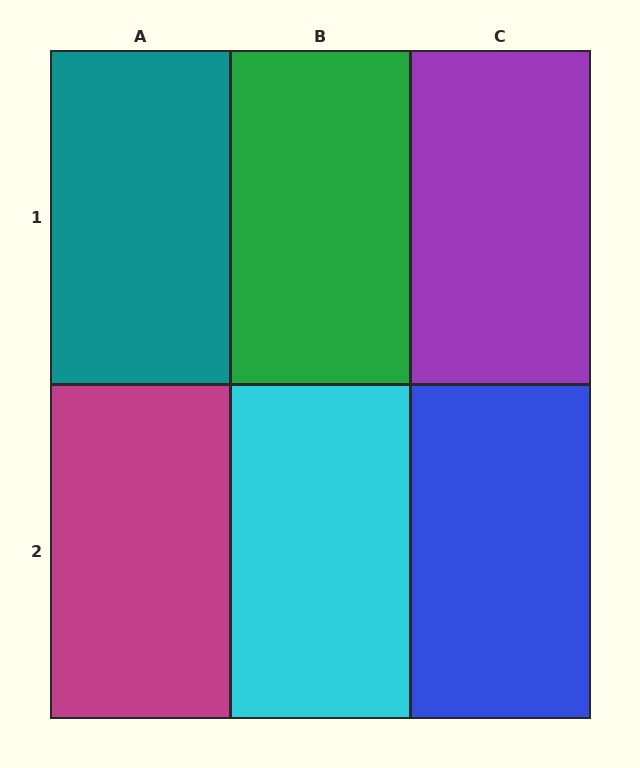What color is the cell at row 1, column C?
Purple.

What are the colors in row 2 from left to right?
Magenta, cyan, blue.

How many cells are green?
1 cell is green.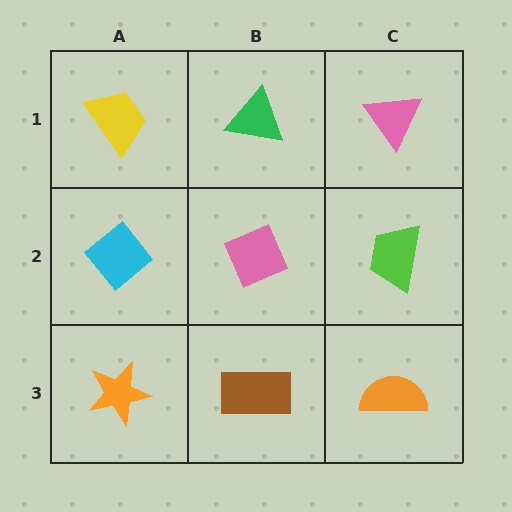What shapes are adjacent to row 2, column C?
A pink triangle (row 1, column C), an orange semicircle (row 3, column C), a pink diamond (row 2, column B).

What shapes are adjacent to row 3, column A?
A cyan diamond (row 2, column A), a brown rectangle (row 3, column B).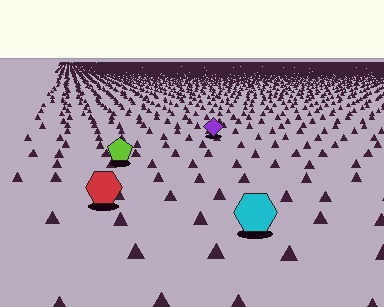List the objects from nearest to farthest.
From nearest to farthest: the cyan hexagon, the red hexagon, the lime pentagon, the purple diamond.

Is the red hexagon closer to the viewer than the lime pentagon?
Yes. The red hexagon is closer — you can tell from the texture gradient: the ground texture is coarser near it.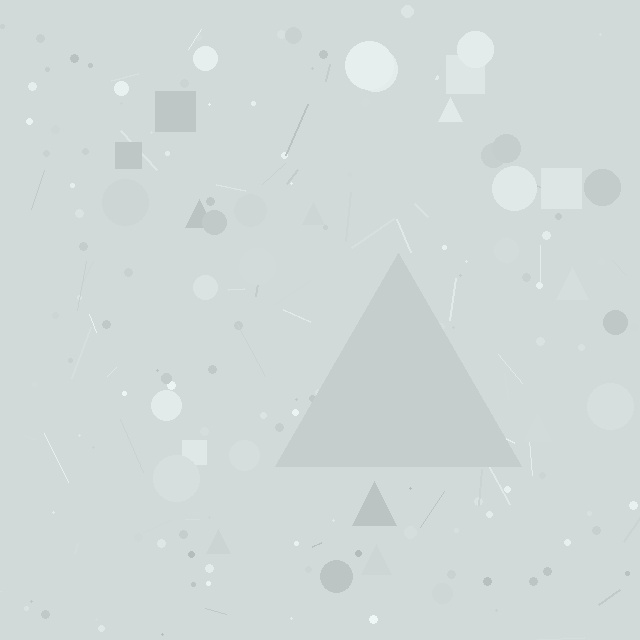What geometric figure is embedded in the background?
A triangle is embedded in the background.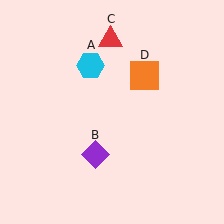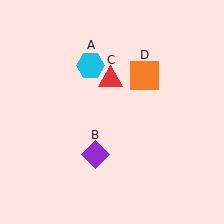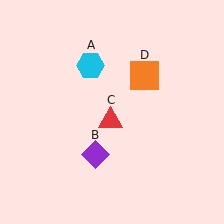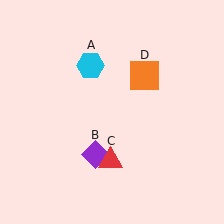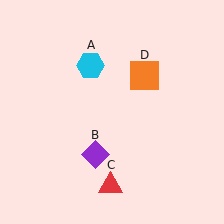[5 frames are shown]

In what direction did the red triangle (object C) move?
The red triangle (object C) moved down.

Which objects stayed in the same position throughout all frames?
Cyan hexagon (object A) and purple diamond (object B) and orange square (object D) remained stationary.